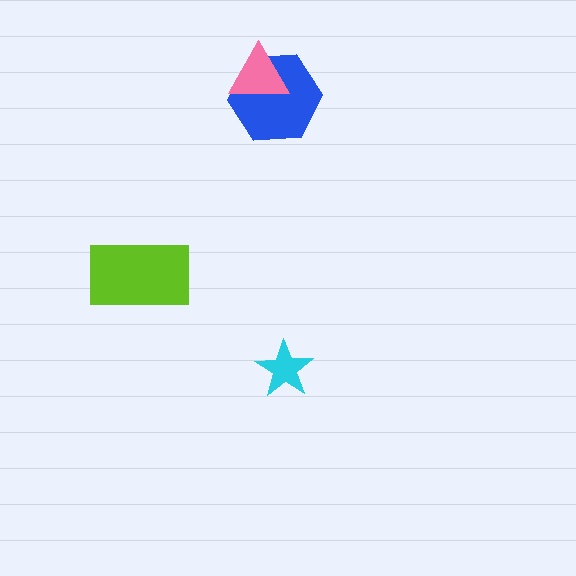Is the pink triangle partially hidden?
No, no other shape covers it.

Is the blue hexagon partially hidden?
Yes, it is partially covered by another shape.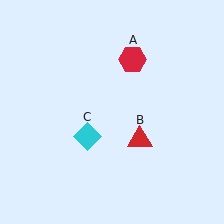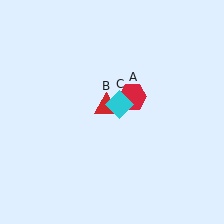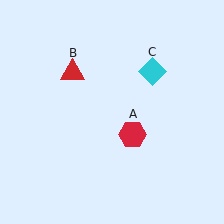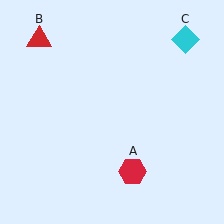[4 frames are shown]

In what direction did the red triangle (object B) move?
The red triangle (object B) moved up and to the left.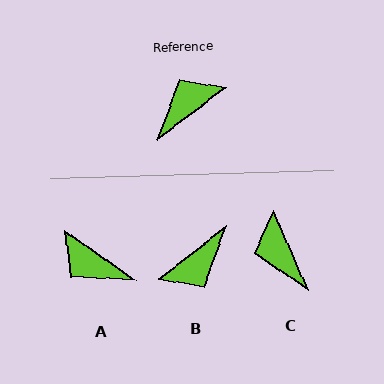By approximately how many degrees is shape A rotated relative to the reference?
Approximately 108 degrees counter-clockwise.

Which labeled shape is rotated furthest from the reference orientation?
B, about 179 degrees away.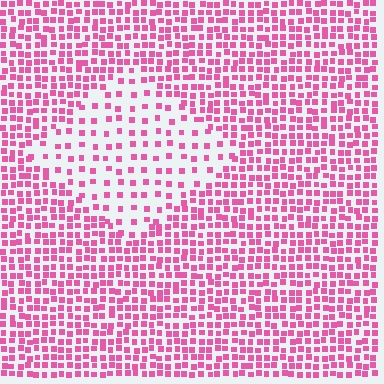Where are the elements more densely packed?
The elements are more densely packed outside the diamond boundary.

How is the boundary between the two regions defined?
The boundary is defined by a change in element density (approximately 2.4x ratio). All elements are the same color, size, and shape.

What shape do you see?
I see a diamond.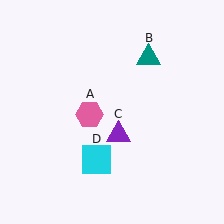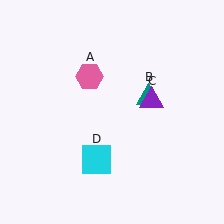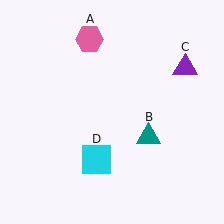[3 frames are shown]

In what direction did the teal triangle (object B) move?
The teal triangle (object B) moved down.